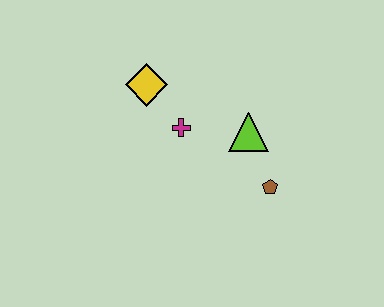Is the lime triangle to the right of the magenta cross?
Yes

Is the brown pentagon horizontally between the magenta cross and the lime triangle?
No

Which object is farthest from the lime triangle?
The yellow diamond is farthest from the lime triangle.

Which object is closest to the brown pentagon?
The lime triangle is closest to the brown pentagon.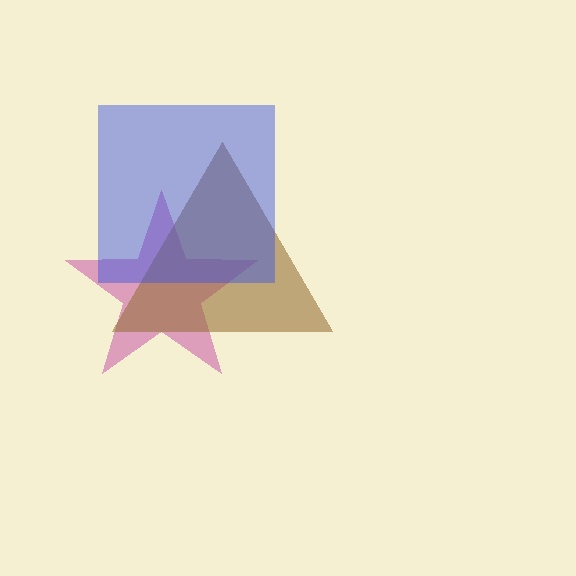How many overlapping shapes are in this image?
There are 3 overlapping shapes in the image.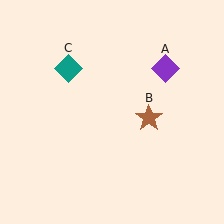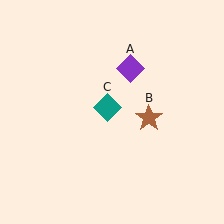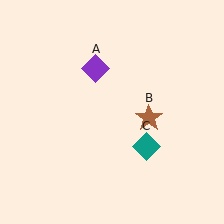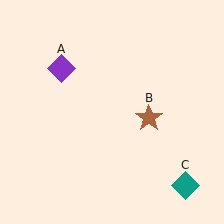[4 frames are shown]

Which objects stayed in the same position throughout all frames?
Brown star (object B) remained stationary.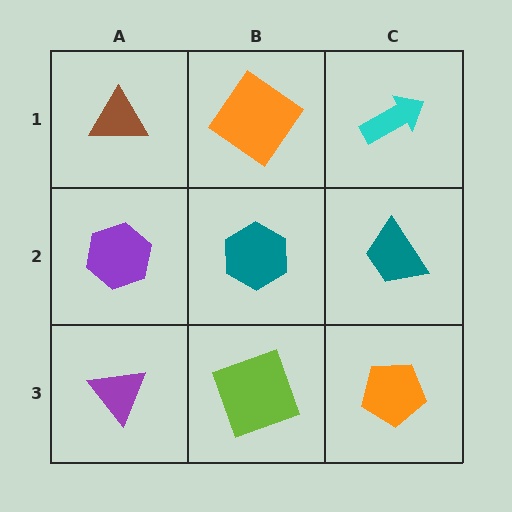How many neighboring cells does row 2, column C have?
3.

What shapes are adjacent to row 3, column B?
A teal hexagon (row 2, column B), a purple triangle (row 3, column A), an orange pentagon (row 3, column C).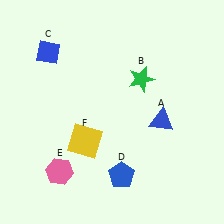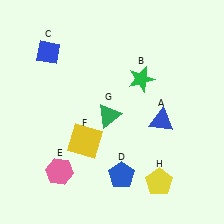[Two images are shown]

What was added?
A green triangle (G), a yellow pentagon (H) were added in Image 2.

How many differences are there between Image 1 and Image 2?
There are 2 differences between the two images.